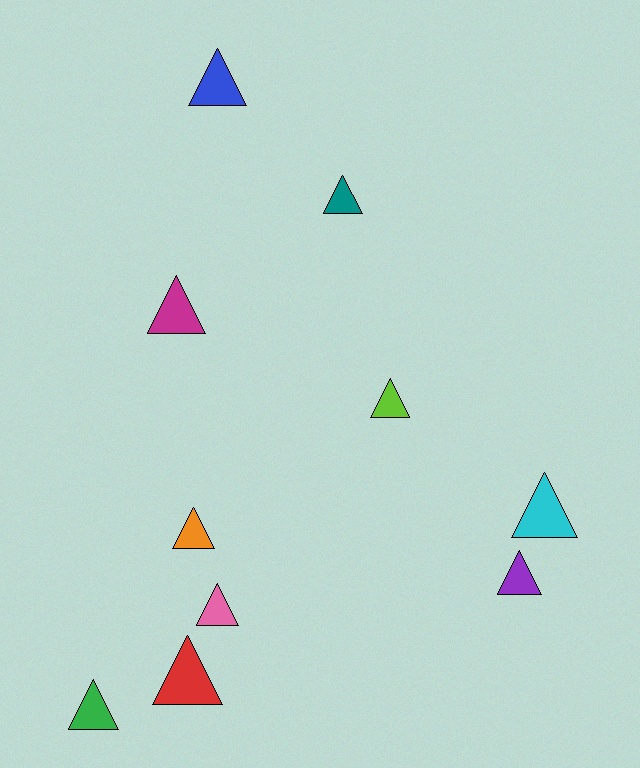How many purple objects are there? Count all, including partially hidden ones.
There is 1 purple object.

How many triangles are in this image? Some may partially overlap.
There are 10 triangles.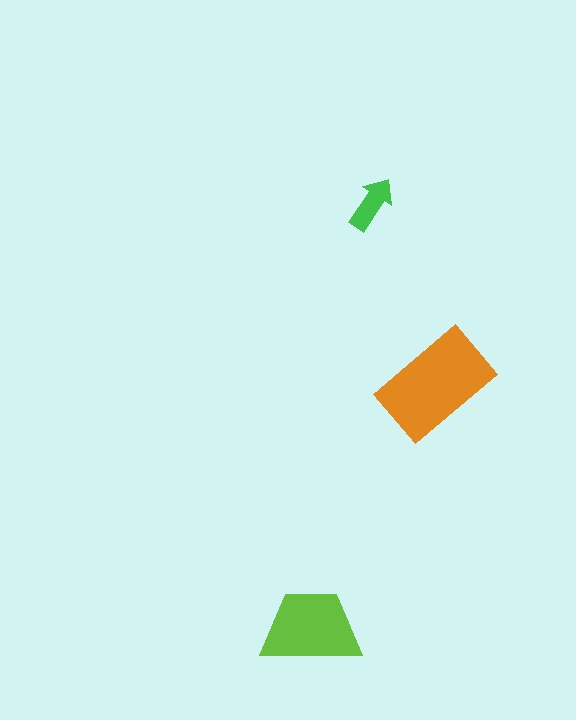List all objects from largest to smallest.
The orange rectangle, the lime trapezoid, the green arrow.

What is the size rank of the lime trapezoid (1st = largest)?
2nd.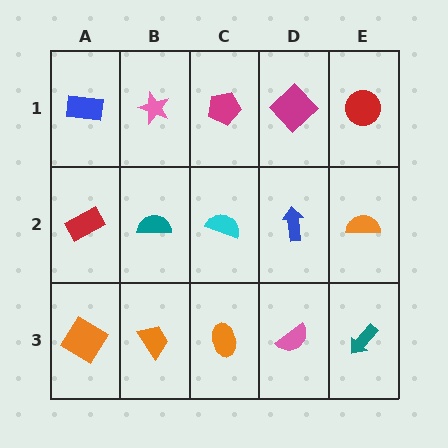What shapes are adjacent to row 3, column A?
A red rectangle (row 2, column A), an orange trapezoid (row 3, column B).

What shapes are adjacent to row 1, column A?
A red rectangle (row 2, column A), a pink star (row 1, column B).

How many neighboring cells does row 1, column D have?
3.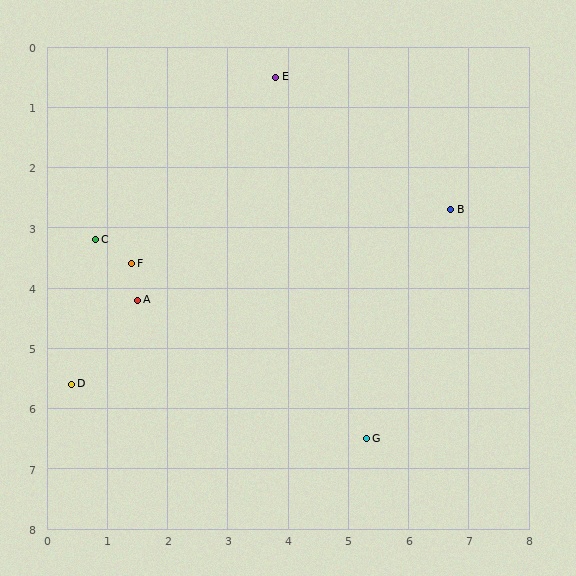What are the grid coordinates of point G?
Point G is at approximately (5.3, 6.5).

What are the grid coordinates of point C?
Point C is at approximately (0.8, 3.2).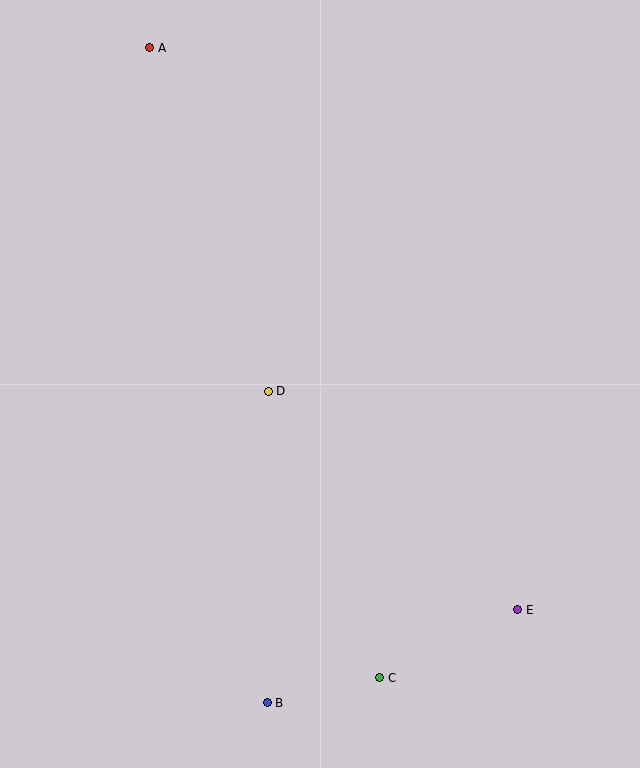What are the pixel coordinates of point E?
Point E is at (517, 610).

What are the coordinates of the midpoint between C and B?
The midpoint between C and B is at (324, 690).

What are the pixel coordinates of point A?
Point A is at (150, 48).